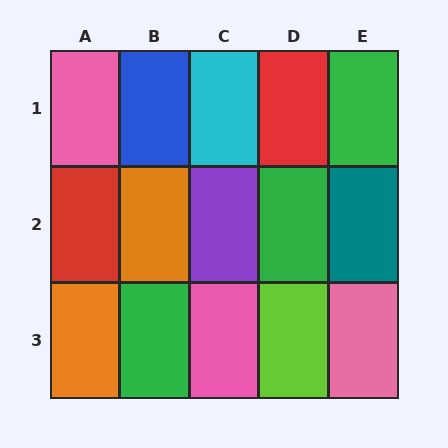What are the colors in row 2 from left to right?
Red, orange, purple, green, teal.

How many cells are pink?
3 cells are pink.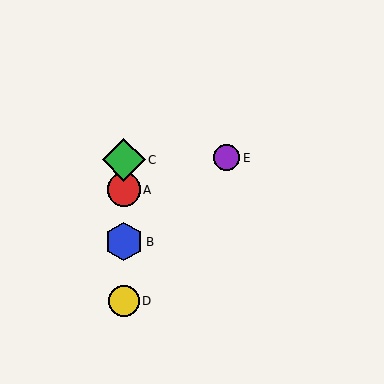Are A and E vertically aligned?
No, A is at x≈124 and E is at x≈227.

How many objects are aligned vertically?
4 objects (A, B, C, D) are aligned vertically.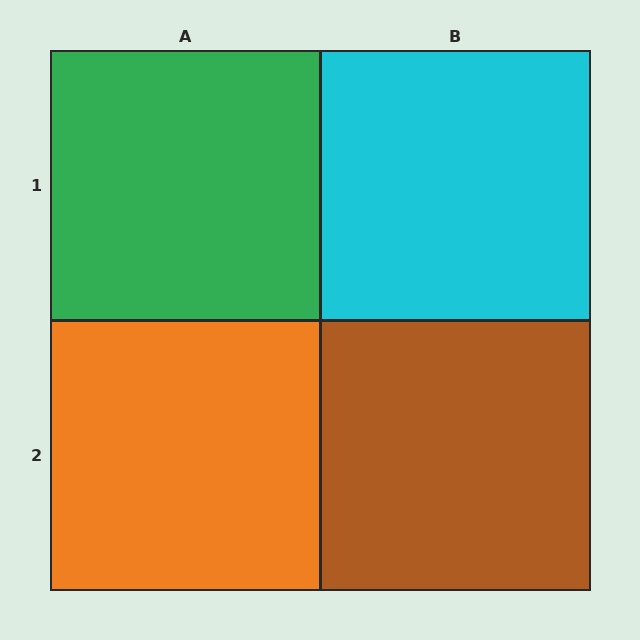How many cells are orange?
1 cell is orange.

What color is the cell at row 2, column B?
Brown.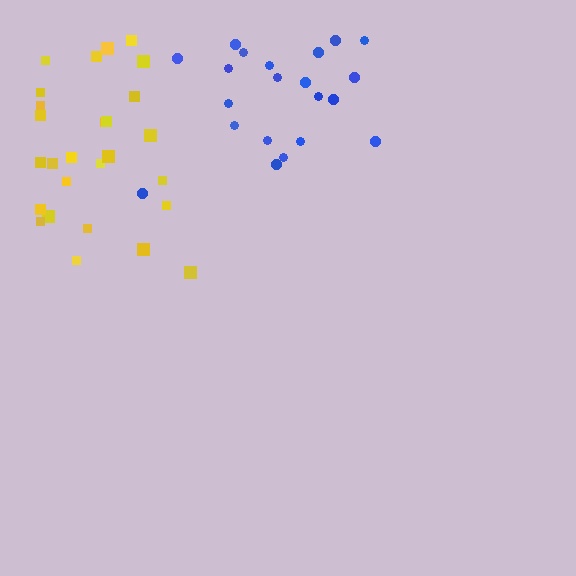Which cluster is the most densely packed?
Yellow.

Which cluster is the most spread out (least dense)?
Blue.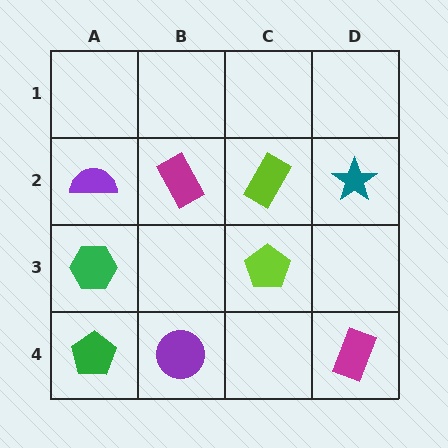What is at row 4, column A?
A green pentagon.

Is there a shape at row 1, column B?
No, that cell is empty.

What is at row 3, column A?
A green hexagon.